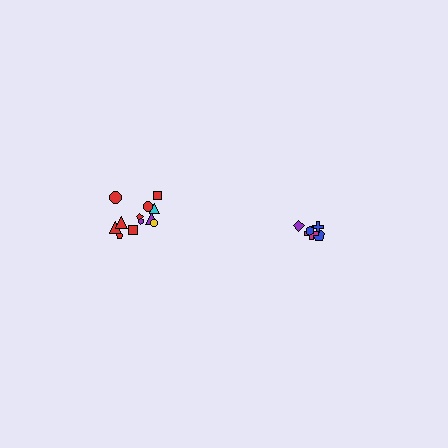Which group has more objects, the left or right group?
The left group.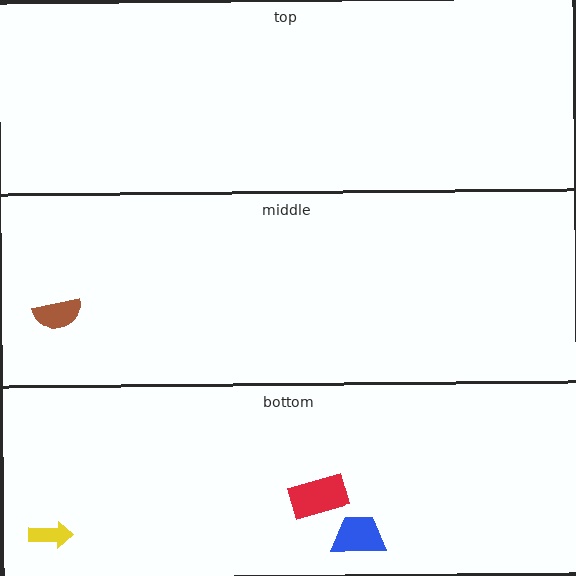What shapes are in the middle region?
The brown semicircle.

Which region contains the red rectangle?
The bottom region.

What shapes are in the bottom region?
The red rectangle, the blue trapezoid, the yellow arrow.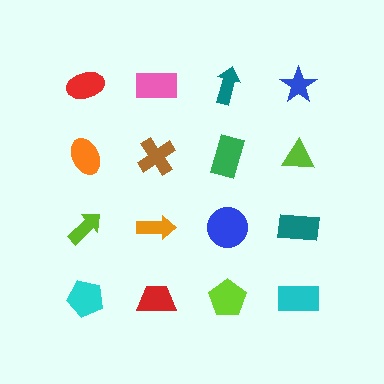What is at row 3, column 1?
A lime arrow.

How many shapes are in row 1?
4 shapes.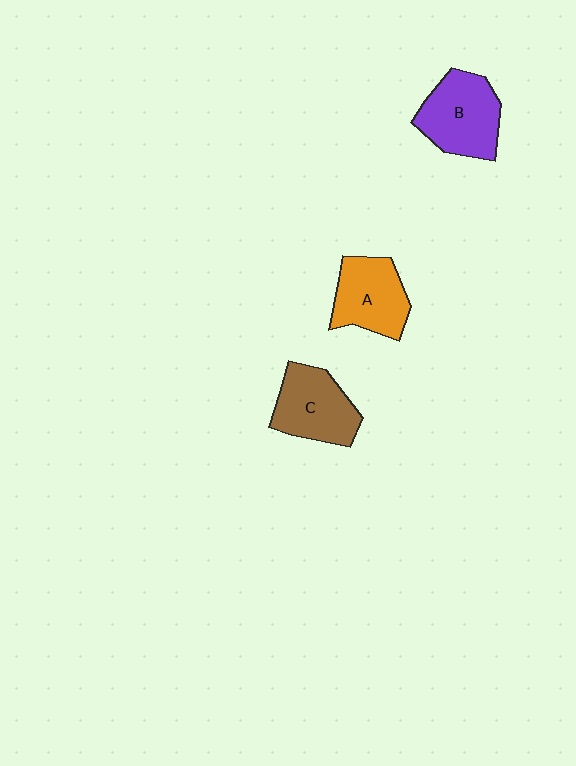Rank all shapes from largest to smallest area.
From largest to smallest: B (purple), C (brown), A (orange).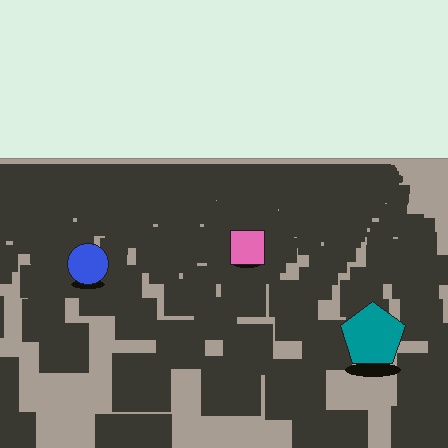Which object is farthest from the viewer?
The pink square is farthest from the viewer. It appears smaller and the ground texture around it is denser.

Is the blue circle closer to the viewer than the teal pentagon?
No. The teal pentagon is closer — you can tell from the texture gradient: the ground texture is coarser near it.